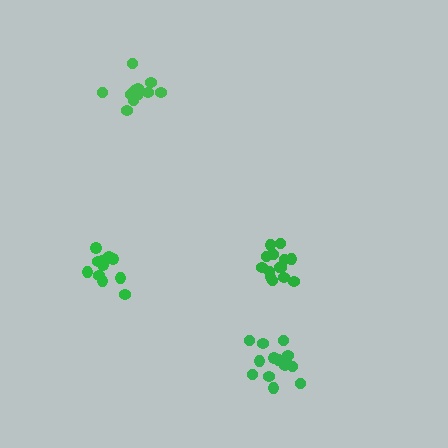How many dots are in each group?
Group 1: 14 dots, Group 2: 14 dots, Group 3: 12 dots, Group 4: 14 dots (54 total).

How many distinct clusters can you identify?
There are 4 distinct clusters.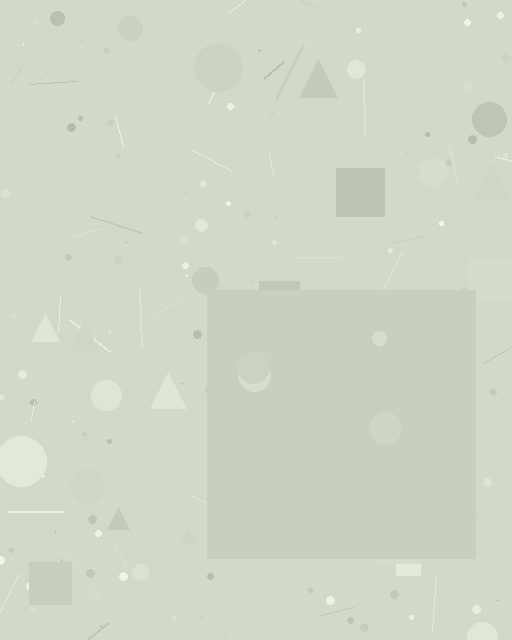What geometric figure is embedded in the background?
A square is embedded in the background.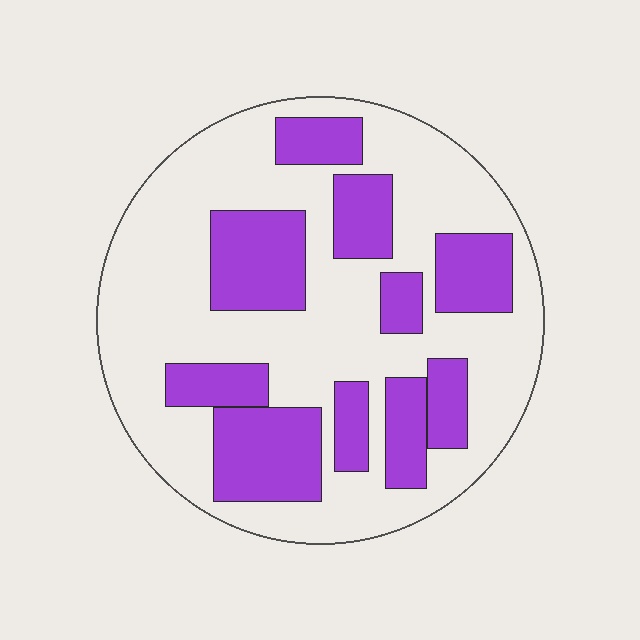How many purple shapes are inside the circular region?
10.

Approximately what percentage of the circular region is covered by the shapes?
Approximately 35%.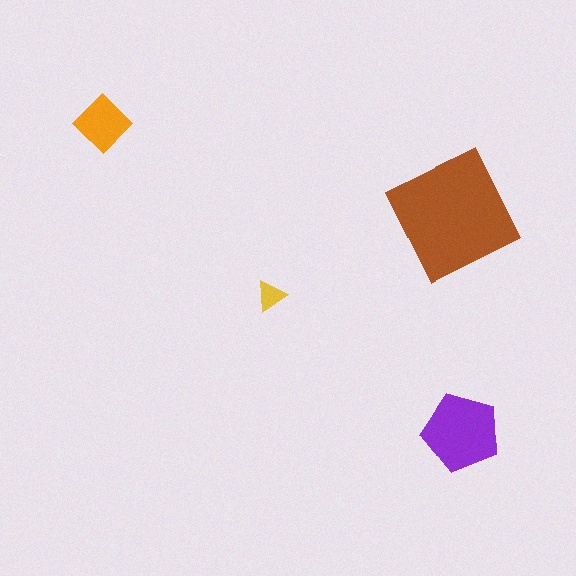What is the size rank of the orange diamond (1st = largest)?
3rd.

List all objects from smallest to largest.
The yellow triangle, the orange diamond, the purple pentagon, the brown square.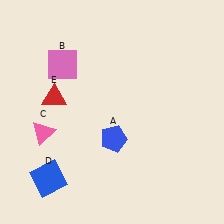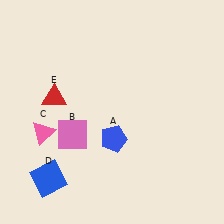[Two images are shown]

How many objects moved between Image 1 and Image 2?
1 object moved between the two images.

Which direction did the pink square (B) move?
The pink square (B) moved down.